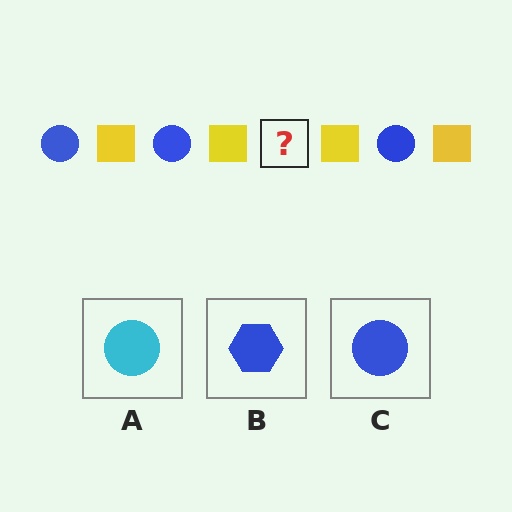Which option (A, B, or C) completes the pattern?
C.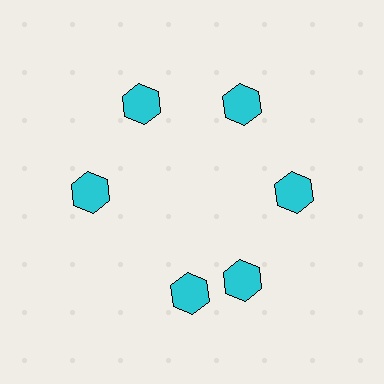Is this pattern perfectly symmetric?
No. The 6 cyan hexagons are arranged in a ring, but one element near the 7 o'clock position is rotated out of alignment along the ring, breaking the 6-fold rotational symmetry.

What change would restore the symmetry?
The symmetry would be restored by rotating it back into even spacing with its neighbors so that all 6 hexagons sit at equal angles and equal distance from the center.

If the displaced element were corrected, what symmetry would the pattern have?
It would have 6-fold rotational symmetry — the pattern would map onto itself every 60 degrees.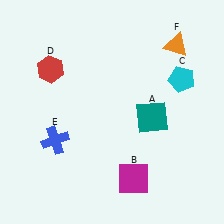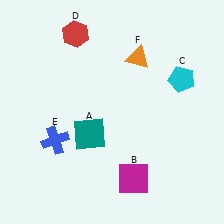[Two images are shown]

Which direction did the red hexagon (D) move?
The red hexagon (D) moved up.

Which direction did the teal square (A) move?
The teal square (A) moved left.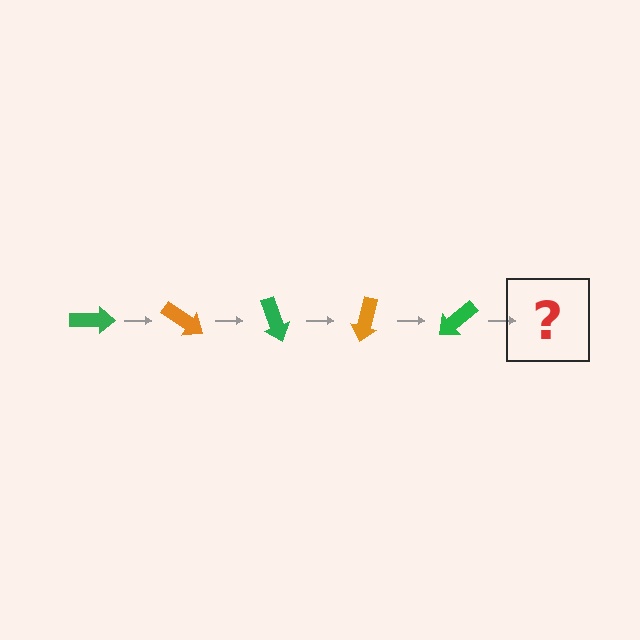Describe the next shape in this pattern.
It should be an orange arrow, rotated 175 degrees from the start.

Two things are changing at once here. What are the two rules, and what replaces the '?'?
The two rules are that it rotates 35 degrees each step and the color cycles through green and orange. The '?' should be an orange arrow, rotated 175 degrees from the start.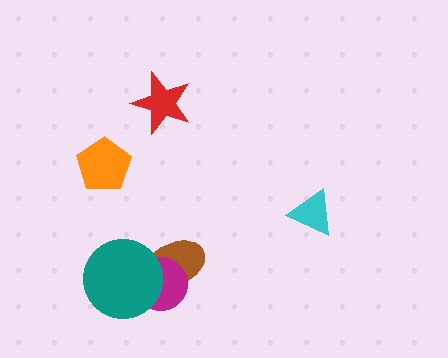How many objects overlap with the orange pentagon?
0 objects overlap with the orange pentagon.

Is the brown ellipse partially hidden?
Yes, it is partially covered by another shape.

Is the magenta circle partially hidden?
Yes, it is partially covered by another shape.